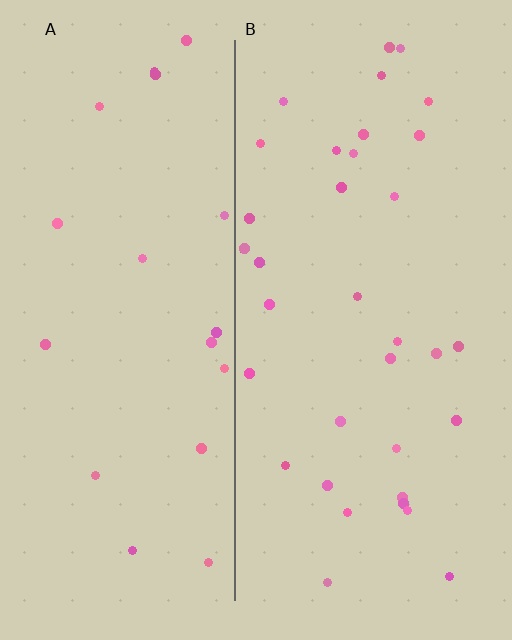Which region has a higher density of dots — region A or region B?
B (the right).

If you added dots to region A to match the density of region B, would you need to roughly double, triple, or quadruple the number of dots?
Approximately double.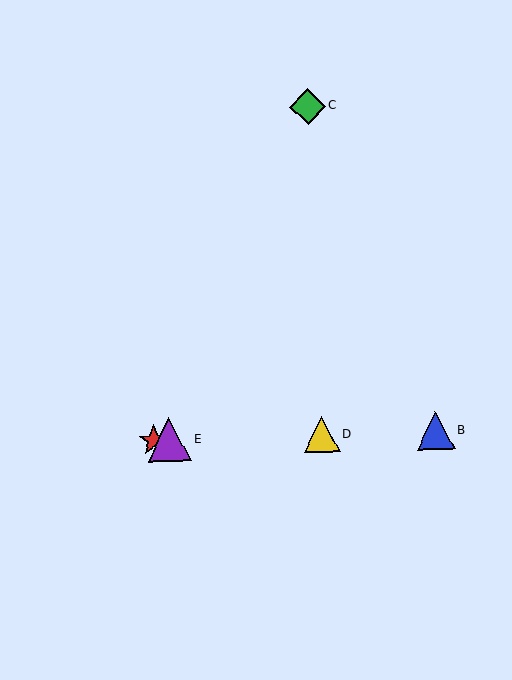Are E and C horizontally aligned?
No, E is at y≈440 and C is at y≈106.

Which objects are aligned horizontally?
Objects A, B, D, E are aligned horizontally.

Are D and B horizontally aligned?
Yes, both are at y≈435.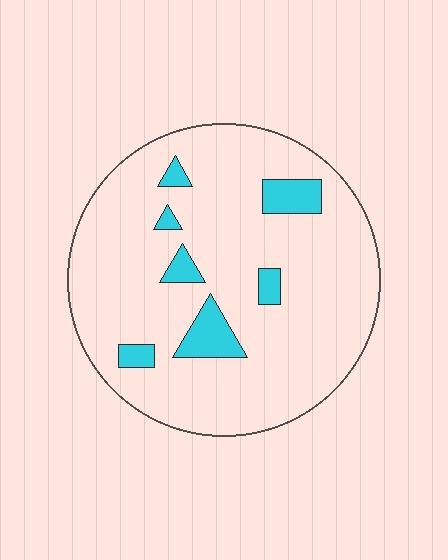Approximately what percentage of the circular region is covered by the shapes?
Approximately 10%.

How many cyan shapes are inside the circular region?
7.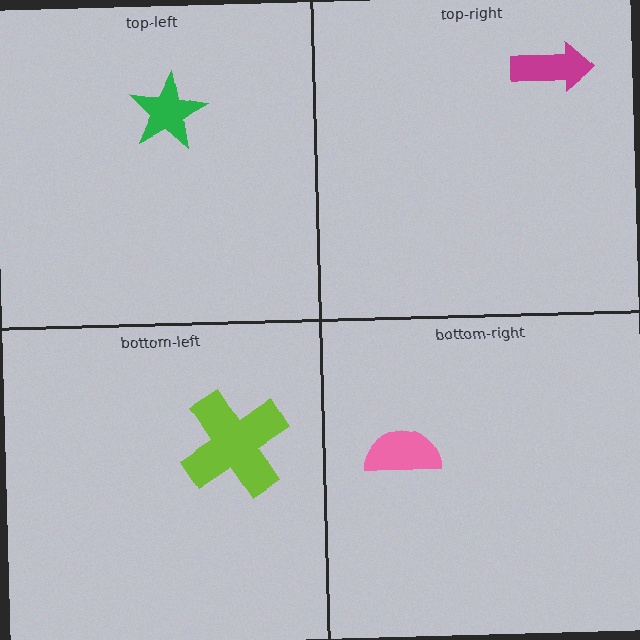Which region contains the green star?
The top-left region.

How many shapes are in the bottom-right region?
1.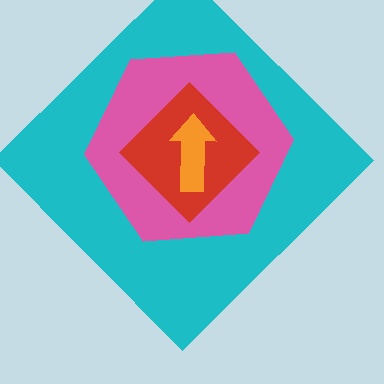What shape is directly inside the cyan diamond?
The pink hexagon.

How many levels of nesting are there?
4.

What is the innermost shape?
The orange arrow.